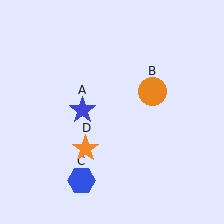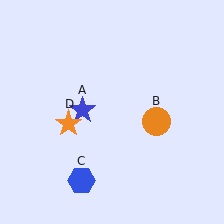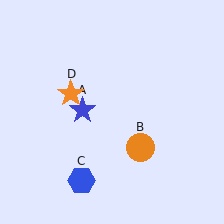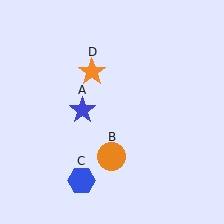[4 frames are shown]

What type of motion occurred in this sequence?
The orange circle (object B), orange star (object D) rotated clockwise around the center of the scene.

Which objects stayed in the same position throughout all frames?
Blue star (object A) and blue hexagon (object C) remained stationary.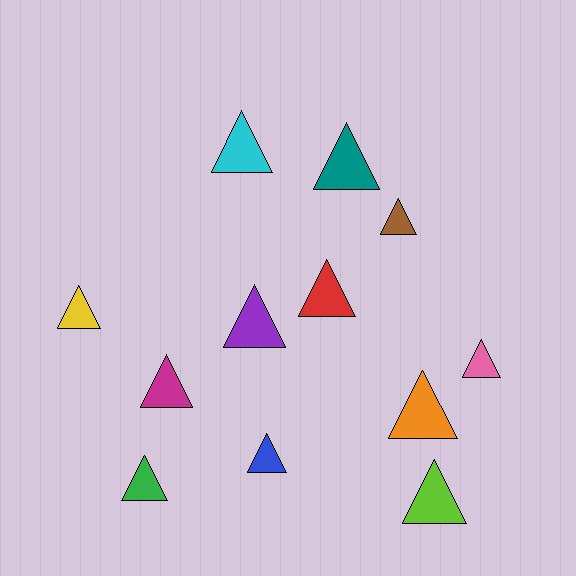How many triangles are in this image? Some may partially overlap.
There are 12 triangles.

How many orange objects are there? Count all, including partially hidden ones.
There is 1 orange object.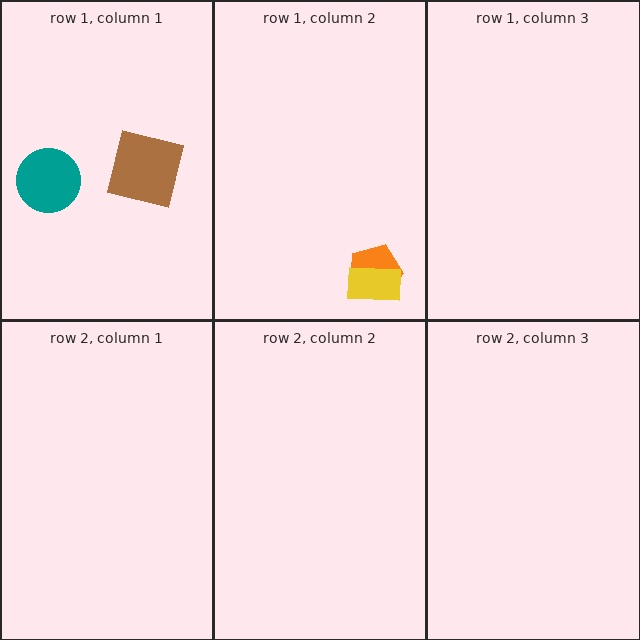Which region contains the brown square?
The row 1, column 1 region.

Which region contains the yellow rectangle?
The row 1, column 2 region.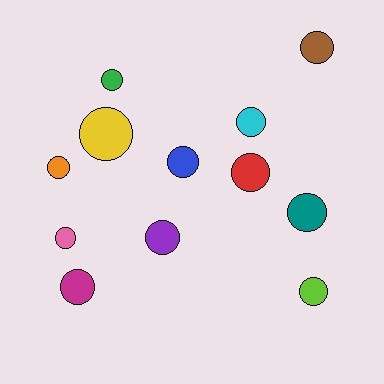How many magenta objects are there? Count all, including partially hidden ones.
There is 1 magenta object.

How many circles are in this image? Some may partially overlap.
There are 12 circles.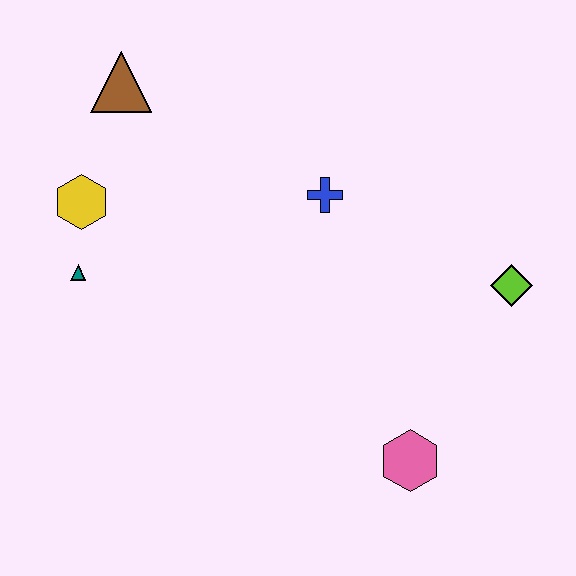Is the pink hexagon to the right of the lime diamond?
No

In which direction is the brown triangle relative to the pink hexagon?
The brown triangle is above the pink hexagon.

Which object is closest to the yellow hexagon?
The teal triangle is closest to the yellow hexagon.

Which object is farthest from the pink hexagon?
The brown triangle is farthest from the pink hexagon.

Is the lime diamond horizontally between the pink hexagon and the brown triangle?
No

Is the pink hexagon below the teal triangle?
Yes